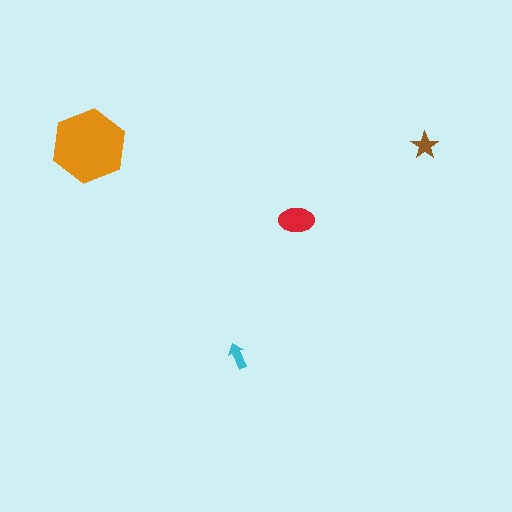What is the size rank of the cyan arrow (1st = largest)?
4th.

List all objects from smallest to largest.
The cyan arrow, the brown star, the red ellipse, the orange hexagon.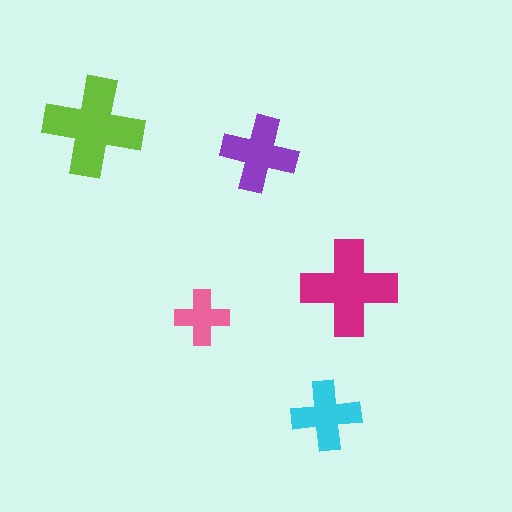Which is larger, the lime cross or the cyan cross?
The lime one.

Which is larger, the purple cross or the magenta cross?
The magenta one.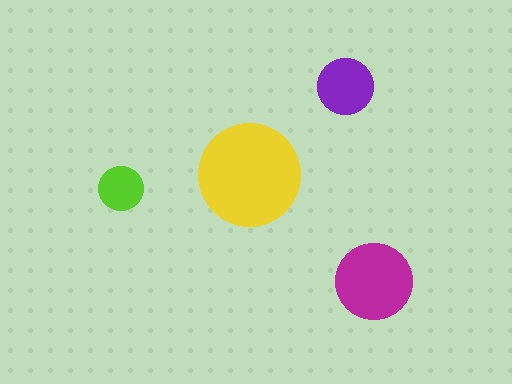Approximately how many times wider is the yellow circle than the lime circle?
About 2.5 times wider.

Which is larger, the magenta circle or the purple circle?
The magenta one.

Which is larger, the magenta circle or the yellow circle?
The yellow one.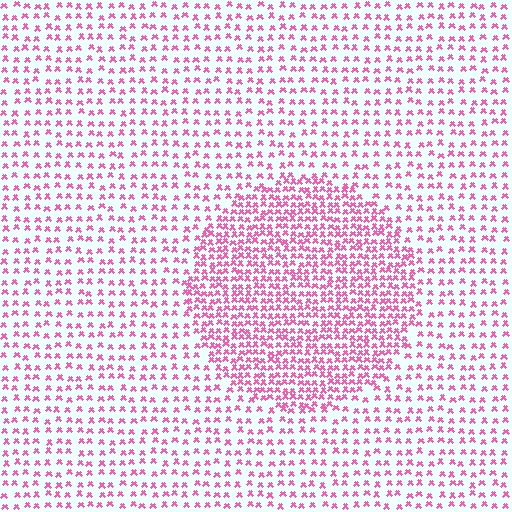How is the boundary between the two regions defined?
The boundary is defined by a change in element density (approximately 2.1x ratio). All elements are the same color, size, and shape.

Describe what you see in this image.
The image contains small pink elements arranged at two different densities. A circle-shaped region is visible where the elements are more densely packed than the surrounding area.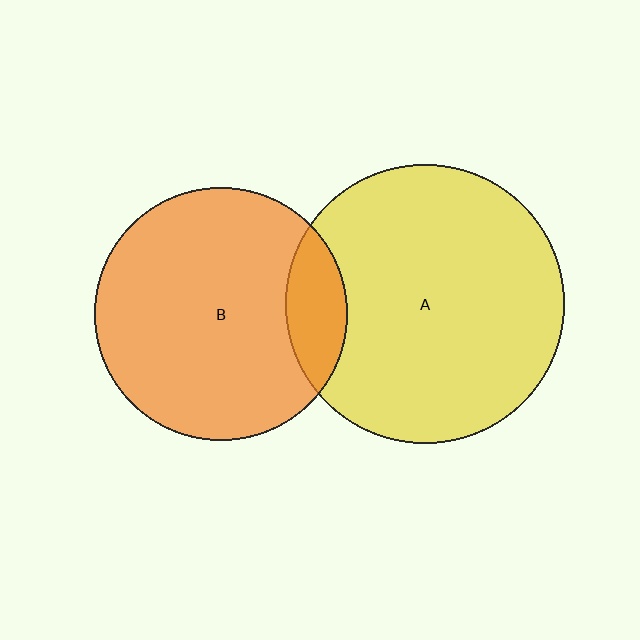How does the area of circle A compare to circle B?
Approximately 1.2 times.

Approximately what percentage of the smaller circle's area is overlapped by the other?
Approximately 15%.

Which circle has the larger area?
Circle A (yellow).